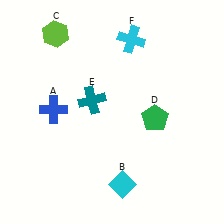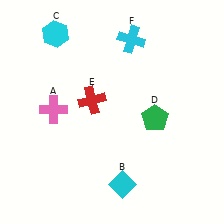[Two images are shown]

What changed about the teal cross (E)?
In Image 1, E is teal. In Image 2, it changed to red.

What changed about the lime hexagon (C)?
In Image 1, C is lime. In Image 2, it changed to cyan.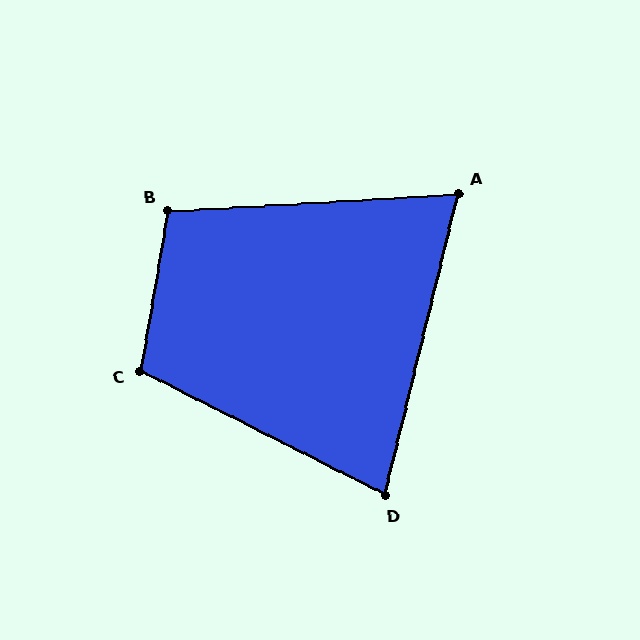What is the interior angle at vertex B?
Approximately 103 degrees (obtuse).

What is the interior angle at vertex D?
Approximately 77 degrees (acute).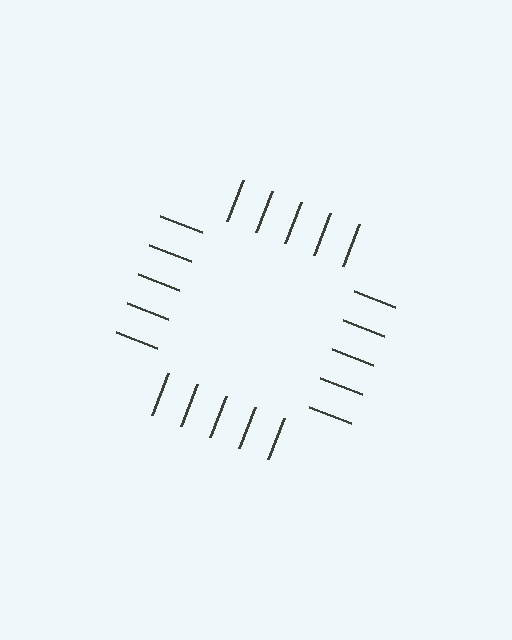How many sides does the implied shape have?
4 sides — the line-ends trace a square.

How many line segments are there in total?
20 — 5 along each of the 4 edges.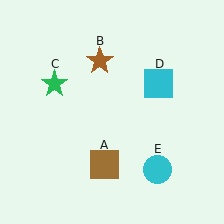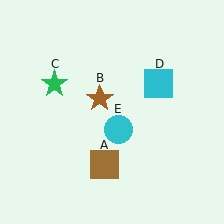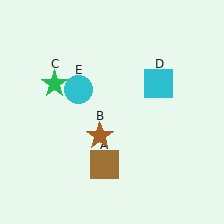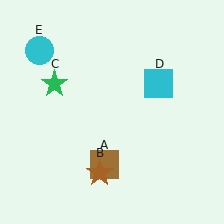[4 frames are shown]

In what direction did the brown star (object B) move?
The brown star (object B) moved down.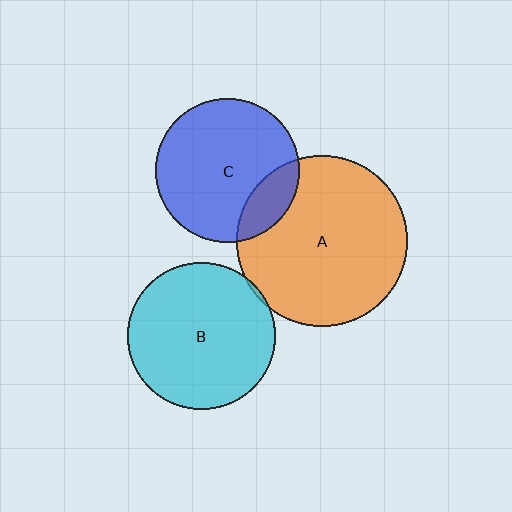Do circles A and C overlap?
Yes.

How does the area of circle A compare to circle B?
Approximately 1.3 times.